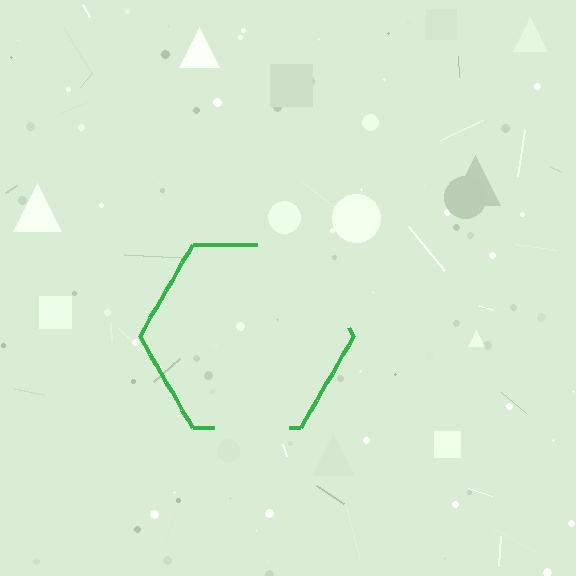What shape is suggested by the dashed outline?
The dashed outline suggests a hexagon.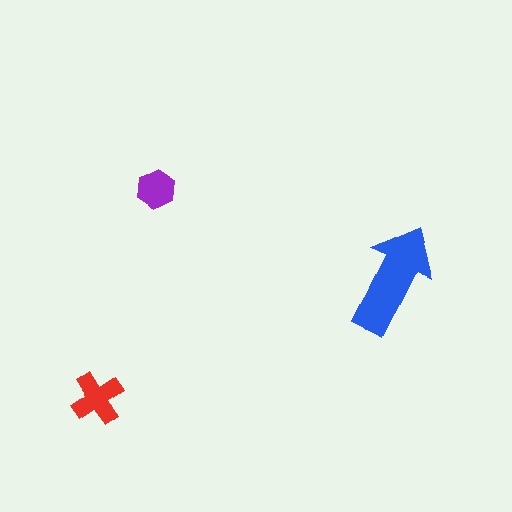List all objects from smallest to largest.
The purple hexagon, the red cross, the blue arrow.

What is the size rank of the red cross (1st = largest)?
2nd.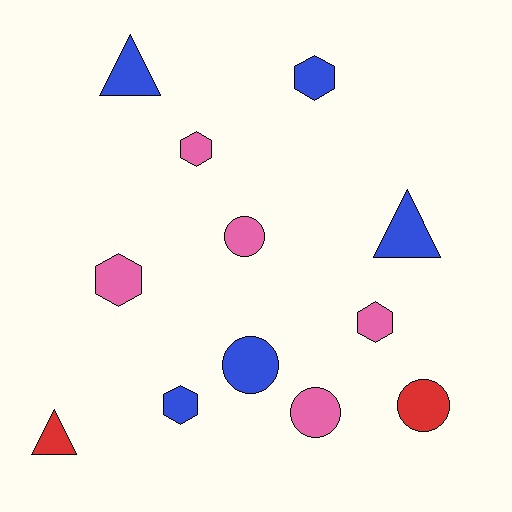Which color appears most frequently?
Blue, with 5 objects.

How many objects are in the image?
There are 12 objects.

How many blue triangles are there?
There are 2 blue triangles.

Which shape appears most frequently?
Hexagon, with 5 objects.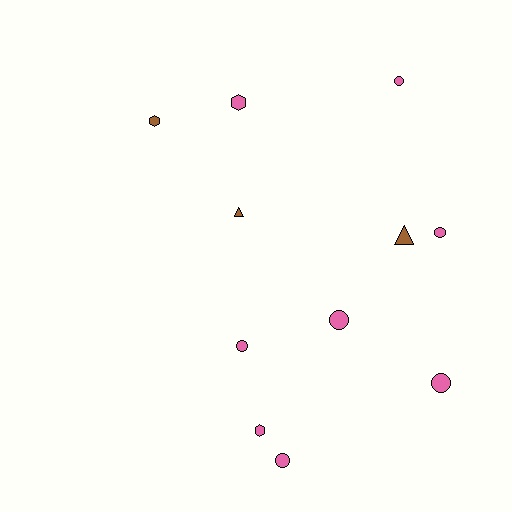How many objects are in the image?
There are 11 objects.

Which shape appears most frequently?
Circle, with 6 objects.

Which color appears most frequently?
Pink, with 8 objects.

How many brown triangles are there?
There are 2 brown triangles.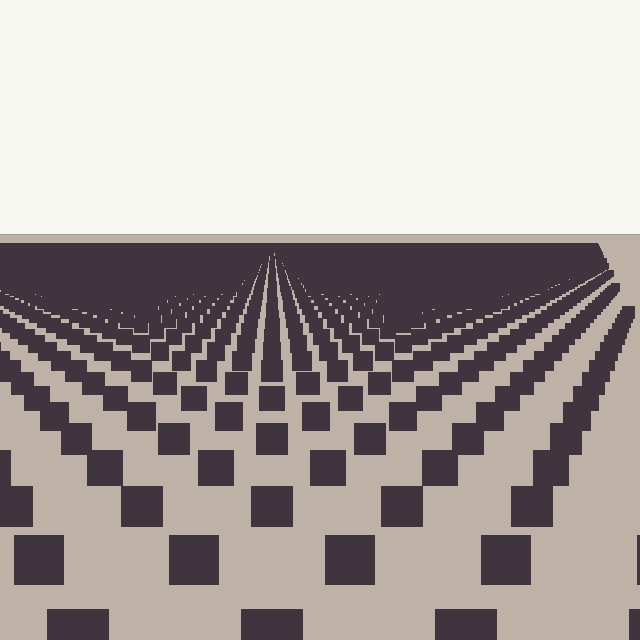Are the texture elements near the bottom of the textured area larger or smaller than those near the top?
Larger. Near the bottom, elements are closer to the viewer and appear at a bigger on-screen size.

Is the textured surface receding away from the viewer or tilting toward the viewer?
The surface is receding away from the viewer. Texture elements get smaller and denser toward the top.